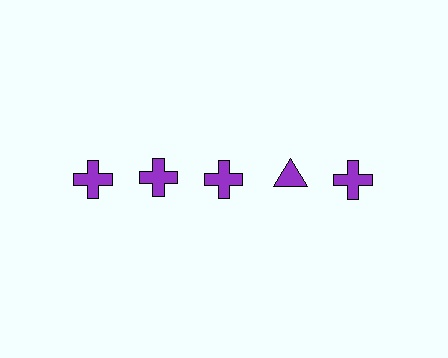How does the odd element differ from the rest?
It has a different shape: triangle instead of cross.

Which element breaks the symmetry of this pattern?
The purple triangle in the top row, second from right column breaks the symmetry. All other shapes are purple crosses.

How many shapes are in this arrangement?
There are 5 shapes arranged in a grid pattern.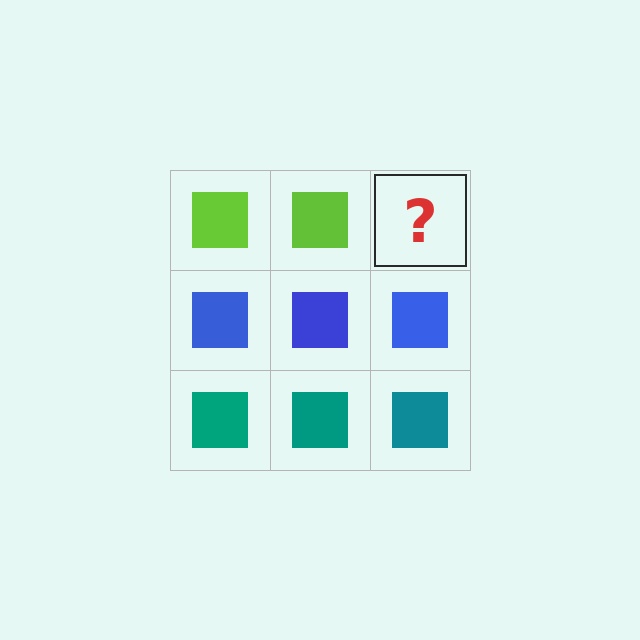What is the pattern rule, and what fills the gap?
The rule is that each row has a consistent color. The gap should be filled with a lime square.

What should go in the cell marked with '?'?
The missing cell should contain a lime square.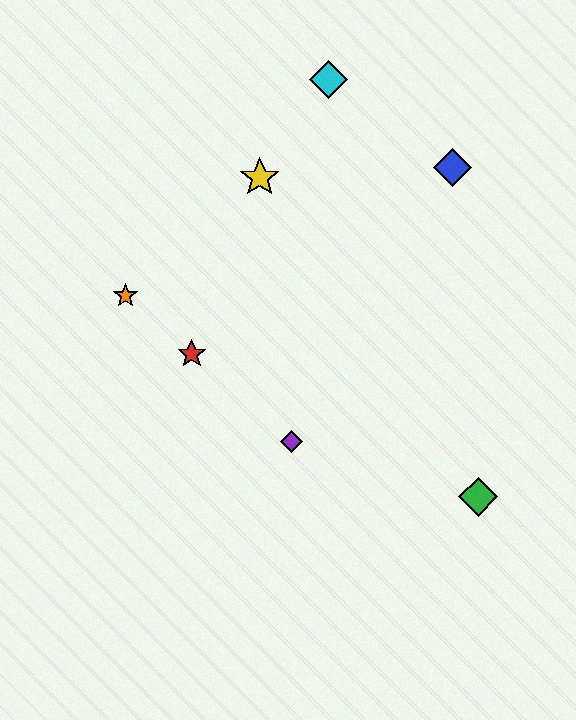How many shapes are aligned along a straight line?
3 shapes (the red star, the purple diamond, the orange star) are aligned along a straight line.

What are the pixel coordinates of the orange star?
The orange star is at (125, 296).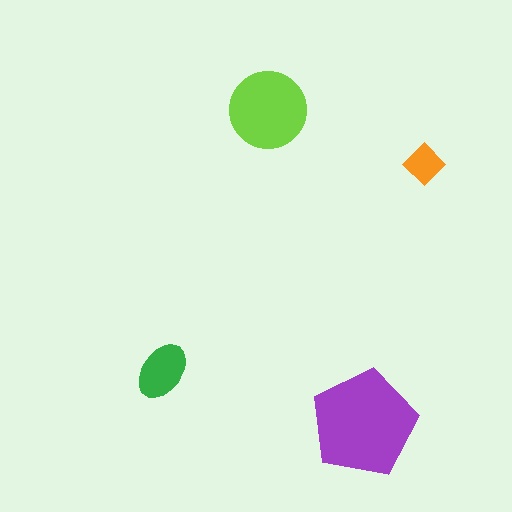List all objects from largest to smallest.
The purple pentagon, the lime circle, the green ellipse, the orange diamond.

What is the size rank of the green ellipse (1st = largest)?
3rd.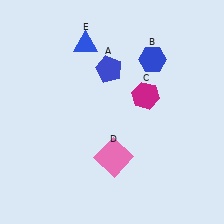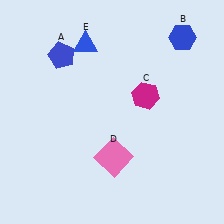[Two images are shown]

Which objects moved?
The objects that moved are: the blue pentagon (A), the blue hexagon (B).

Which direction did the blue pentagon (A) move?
The blue pentagon (A) moved left.